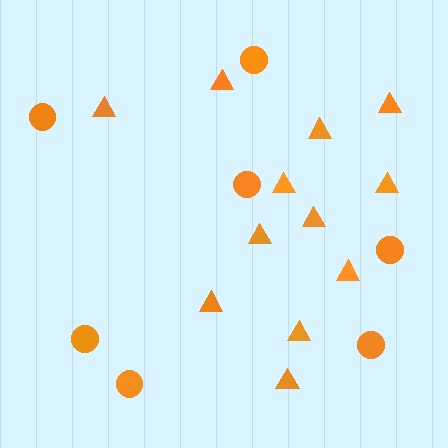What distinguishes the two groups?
There are 2 groups: one group of circles (7) and one group of triangles (12).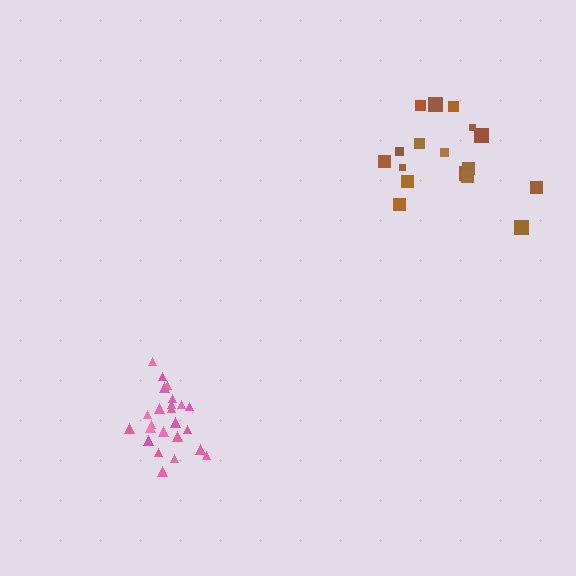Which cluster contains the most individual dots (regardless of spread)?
Pink (24).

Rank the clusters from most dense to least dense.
pink, brown.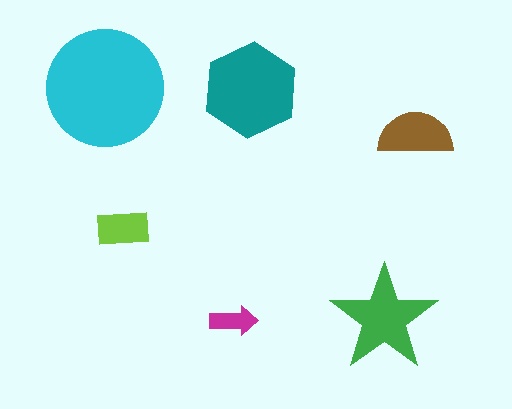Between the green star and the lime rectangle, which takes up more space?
The green star.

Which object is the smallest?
The magenta arrow.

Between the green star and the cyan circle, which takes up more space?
The cyan circle.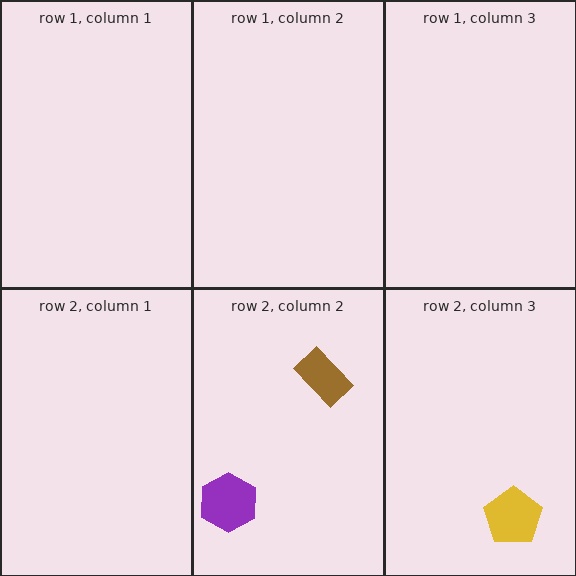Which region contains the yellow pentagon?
The row 2, column 3 region.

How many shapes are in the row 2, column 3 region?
1.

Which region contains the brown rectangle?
The row 2, column 2 region.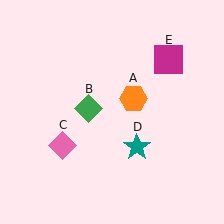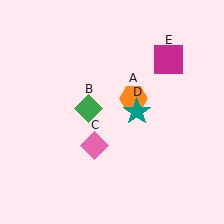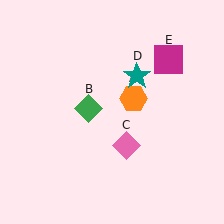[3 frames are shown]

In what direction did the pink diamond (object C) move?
The pink diamond (object C) moved right.